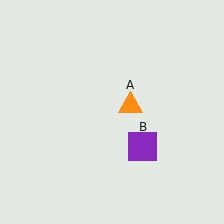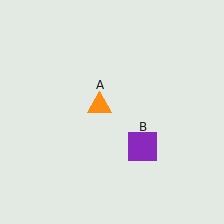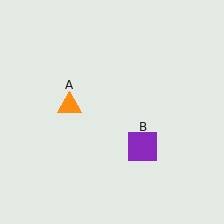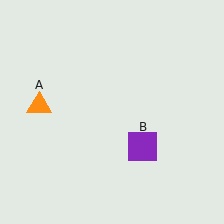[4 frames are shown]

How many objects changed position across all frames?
1 object changed position: orange triangle (object A).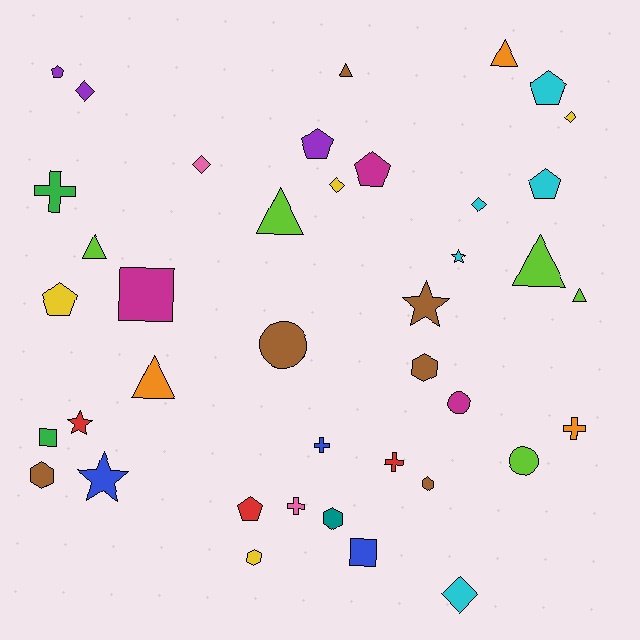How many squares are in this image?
There are 3 squares.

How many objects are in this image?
There are 40 objects.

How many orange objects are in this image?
There are 3 orange objects.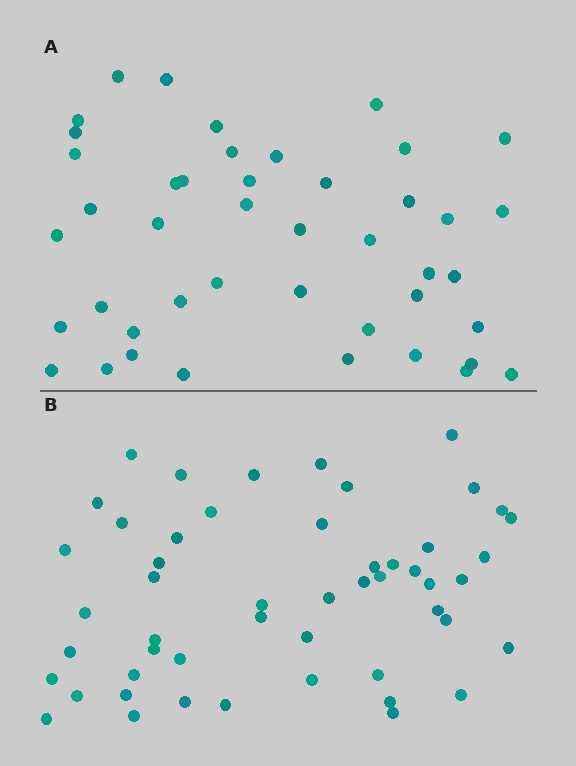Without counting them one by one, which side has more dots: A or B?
Region B (the bottom region) has more dots.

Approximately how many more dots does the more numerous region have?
Region B has roughly 8 or so more dots than region A.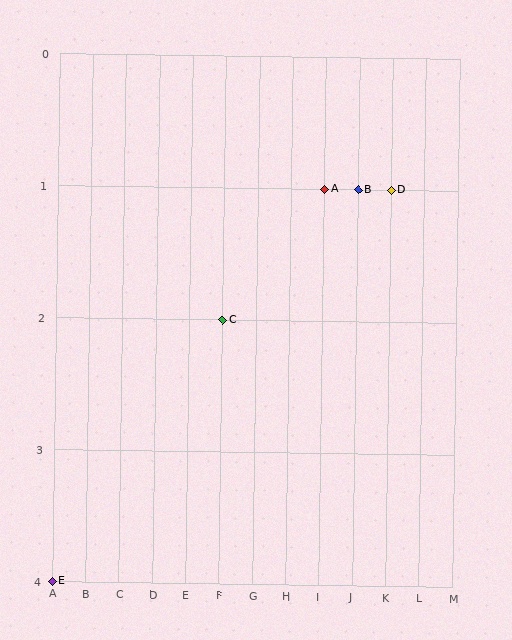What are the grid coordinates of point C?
Point C is at grid coordinates (F, 2).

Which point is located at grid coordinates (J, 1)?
Point B is at (J, 1).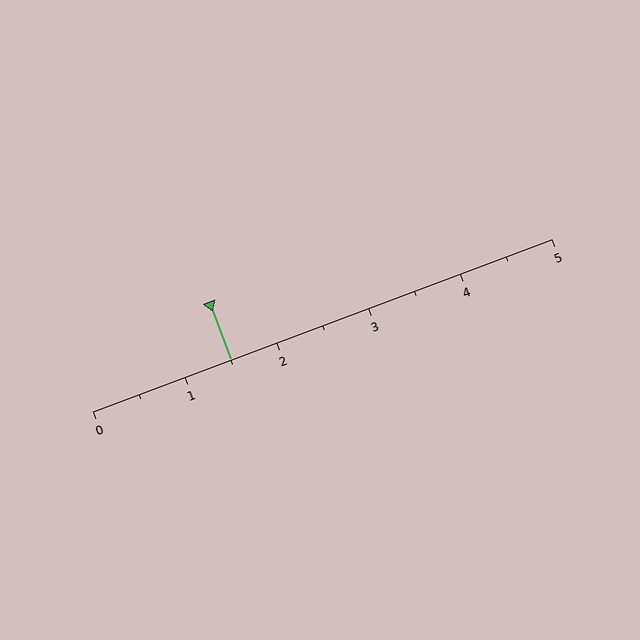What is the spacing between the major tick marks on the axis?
The major ticks are spaced 1 apart.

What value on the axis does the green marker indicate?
The marker indicates approximately 1.5.